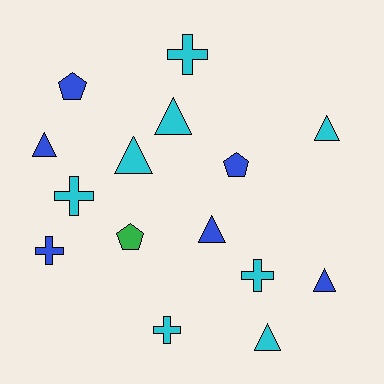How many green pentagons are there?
There is 1 green pentagon.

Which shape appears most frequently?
Triangle, with 7 objects.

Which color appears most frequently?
Cyan, with 8 objects.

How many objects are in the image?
There are 15 objects.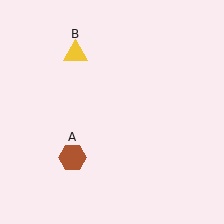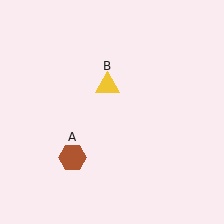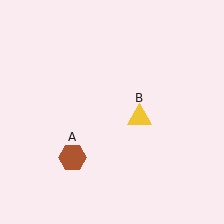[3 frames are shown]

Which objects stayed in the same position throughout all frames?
Brown hexagon (object A) remained stationary.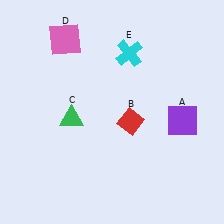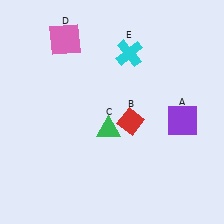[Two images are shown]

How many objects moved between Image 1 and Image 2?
1 object moved between the two images.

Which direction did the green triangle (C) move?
The green triangle (C) moved right.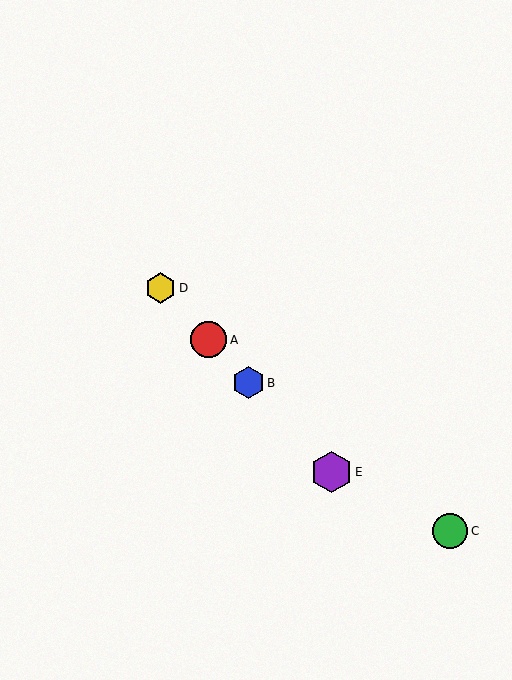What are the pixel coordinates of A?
Object A is at (209, 340).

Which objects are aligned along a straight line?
Objects A, B, D, E are aligned along a straight line.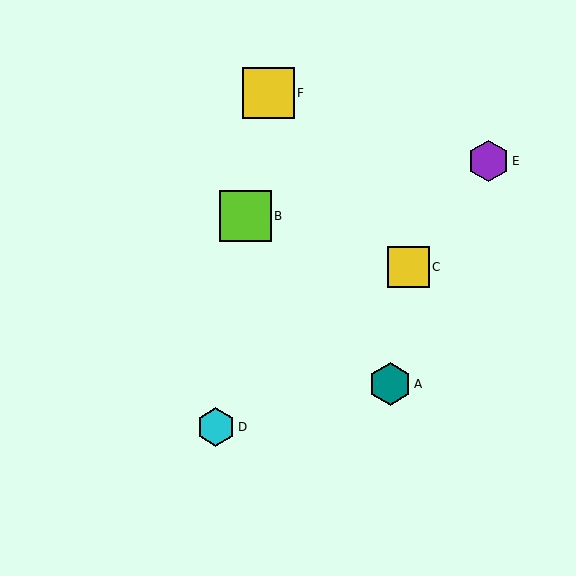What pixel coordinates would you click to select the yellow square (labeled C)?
Click at (409, 267) to select the yellow square C.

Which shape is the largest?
The yellow square (labeled F) is the largest.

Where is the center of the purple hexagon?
The center of the purple hexagon is at (489, 161).